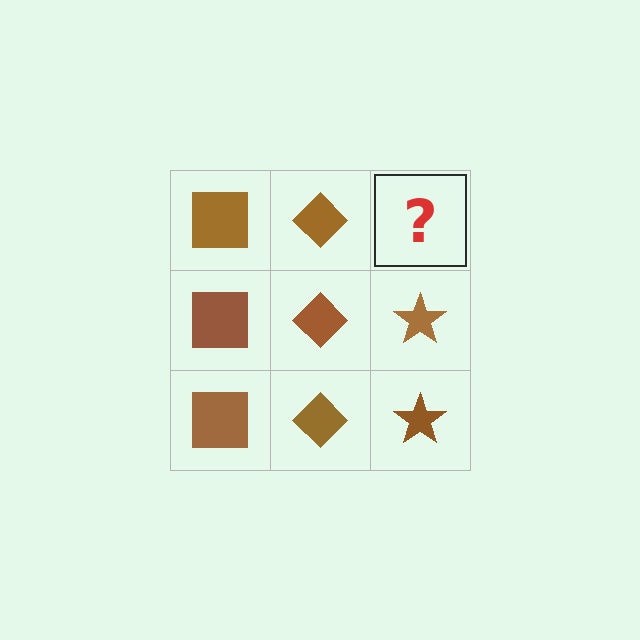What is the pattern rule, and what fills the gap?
The rule is that each column has a consistent shape. The gap should be filled with a brown star.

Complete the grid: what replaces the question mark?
The question mark should be replaced with a brown star.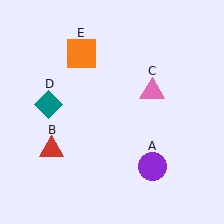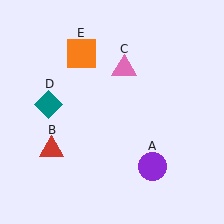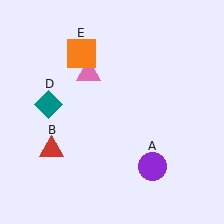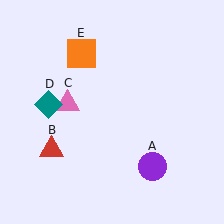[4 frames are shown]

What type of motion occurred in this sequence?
The pink triangle (object C) rotated counterclockwise around the center of the scene.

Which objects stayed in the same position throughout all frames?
Purple circle (object A) and red triangle (object B) and teal diamond (object D) and orange square (object E) remained stationary.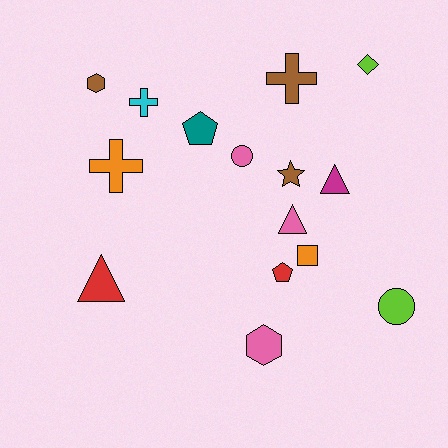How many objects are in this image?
There are 15 objects.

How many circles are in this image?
There are 2 circles.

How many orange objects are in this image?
There are 2 orange objects.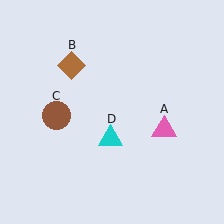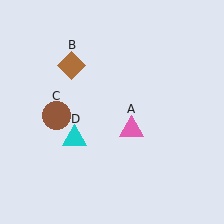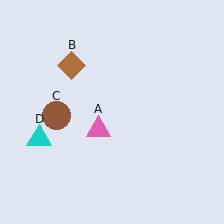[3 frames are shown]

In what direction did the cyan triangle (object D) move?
The cyan triangle (object D) moved left.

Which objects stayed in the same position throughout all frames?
Brown diamond (object B) and brown circle (object C) remained stationary.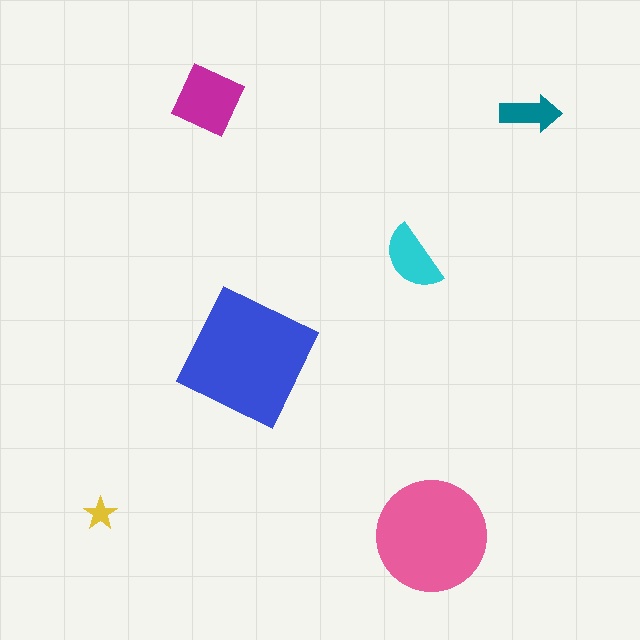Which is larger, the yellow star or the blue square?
The blue square.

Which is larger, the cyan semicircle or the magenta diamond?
The magenta diamond.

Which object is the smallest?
The yellow star.